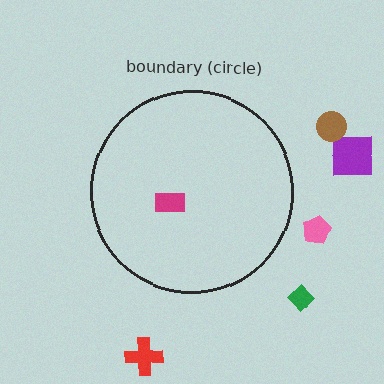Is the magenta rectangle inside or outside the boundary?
Inside.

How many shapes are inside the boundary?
1 inside, 5 outside.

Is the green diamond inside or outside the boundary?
Outside.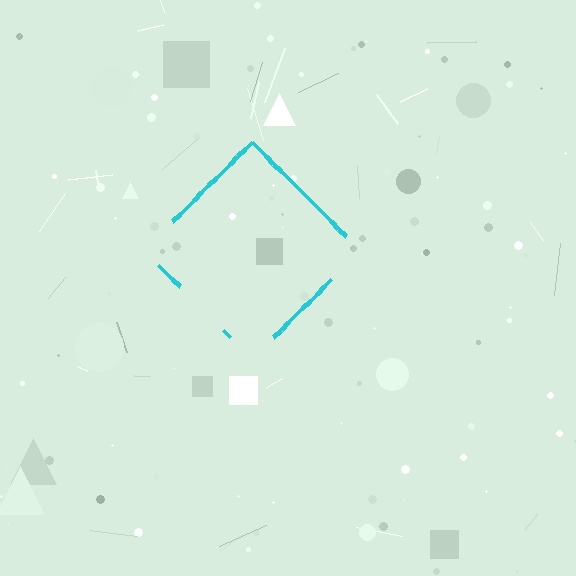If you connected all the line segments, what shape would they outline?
They would outline a diamond.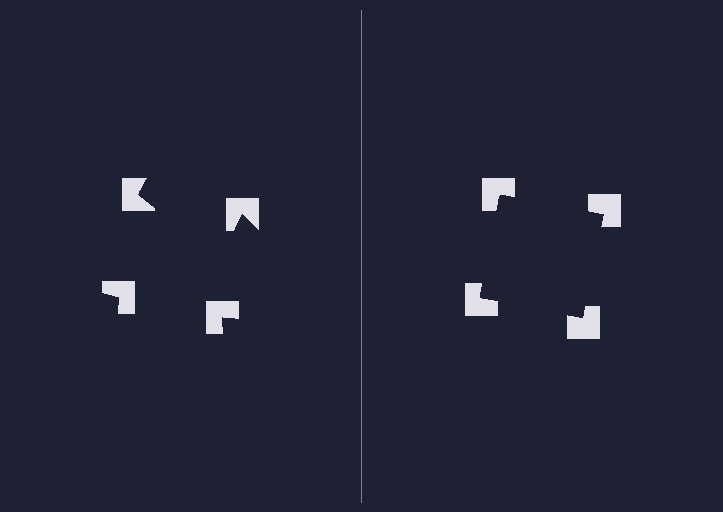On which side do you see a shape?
An illusory square appears on the right side. On the left side the wedge cuts are rotated, so no coherent shape forms.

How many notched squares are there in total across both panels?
8 — 4 on each side.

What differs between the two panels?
The notched squares are positioned identically on both sides; only the wedge orientations differ. On the right they align to a square; on the left they are misaligned.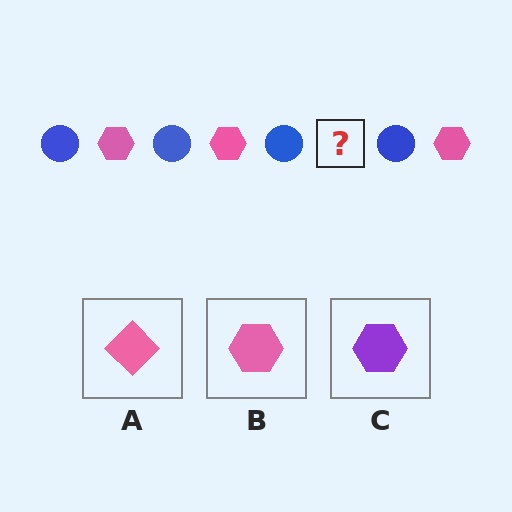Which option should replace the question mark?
Option B.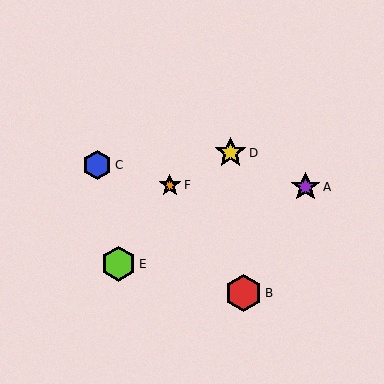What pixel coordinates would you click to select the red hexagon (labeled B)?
Click at (244, 293) to select the red hexagon B.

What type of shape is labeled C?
Shape C is a blue hexagon.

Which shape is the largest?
The red hexagon (labeled B) is the largest.